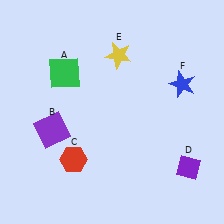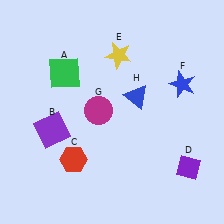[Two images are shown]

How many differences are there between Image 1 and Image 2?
There are 2 differences between the two images.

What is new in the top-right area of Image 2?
A blue triangle (H) was added in the top-right area of Image 2.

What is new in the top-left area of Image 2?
A magenta circle (G) was added in the top-left area of Image 2.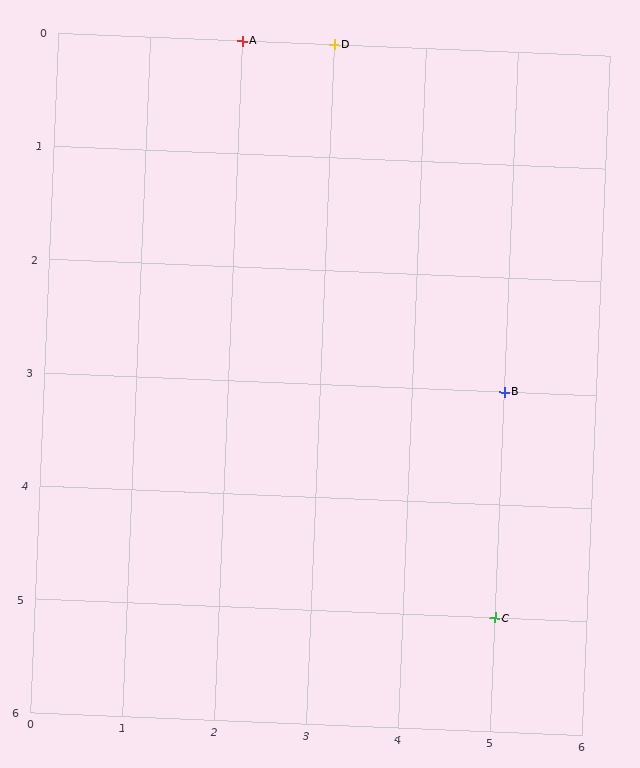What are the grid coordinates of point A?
Point A is at grid coordinates (2, 0).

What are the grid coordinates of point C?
Point C is at grid coordinates (5, 5).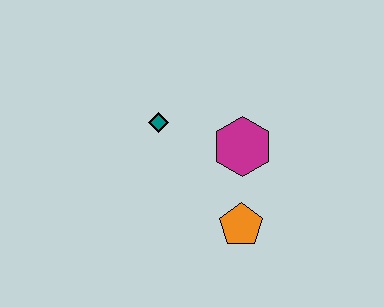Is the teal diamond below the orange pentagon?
No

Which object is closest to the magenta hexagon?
The orange pentagon is closest to the magenta hexagon.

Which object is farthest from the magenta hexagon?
The teal diamond is farthest from the magenta hexagon.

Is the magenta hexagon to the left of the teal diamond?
No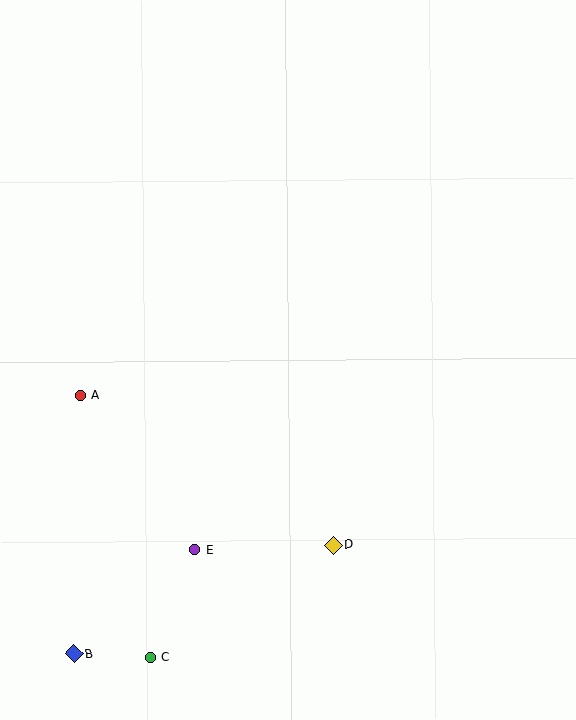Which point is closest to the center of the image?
Point D at (333, 545) is closest to the center.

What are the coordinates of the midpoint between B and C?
The midpoint between B and C is at (112, 656).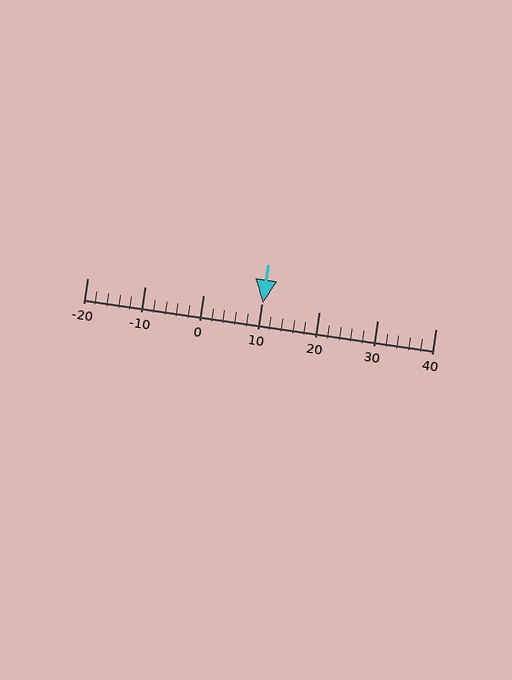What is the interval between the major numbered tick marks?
The major tick marks are spaced 10 units apart.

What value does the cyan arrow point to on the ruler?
The cyan arrow points to approximately 10.